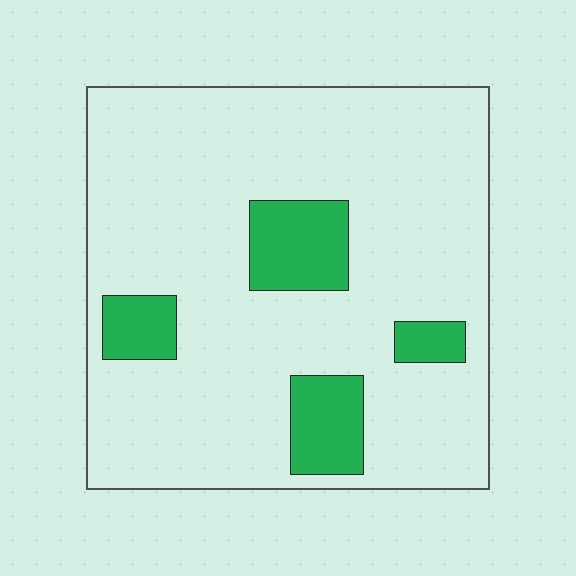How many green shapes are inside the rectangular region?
4.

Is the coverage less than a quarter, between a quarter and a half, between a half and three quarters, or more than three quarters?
Less than a quarter.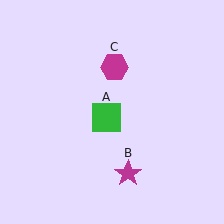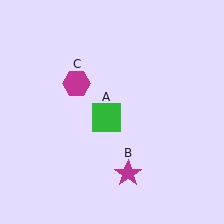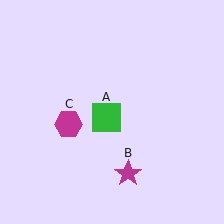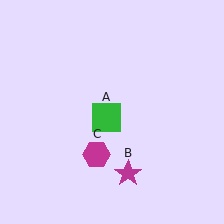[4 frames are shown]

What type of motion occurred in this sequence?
The magenta hexagon (object C) rotated counterclockwise around the center of the scene.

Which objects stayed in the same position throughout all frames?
Green square (object A) and magenta star (object B) remained stationary.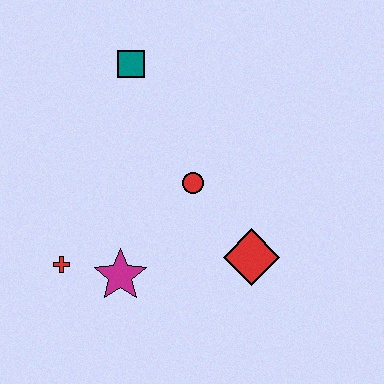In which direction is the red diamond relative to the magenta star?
The red diamond is to the right of the magenta star.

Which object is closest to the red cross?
The magenta star is closest to the red cross.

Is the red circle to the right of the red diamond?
No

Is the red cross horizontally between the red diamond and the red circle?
No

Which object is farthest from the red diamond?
The teal square is farthest from the red diamond.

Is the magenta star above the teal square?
No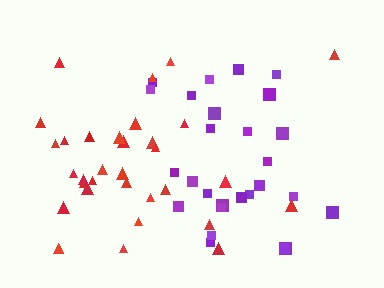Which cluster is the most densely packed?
Purple.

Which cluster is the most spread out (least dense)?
Red.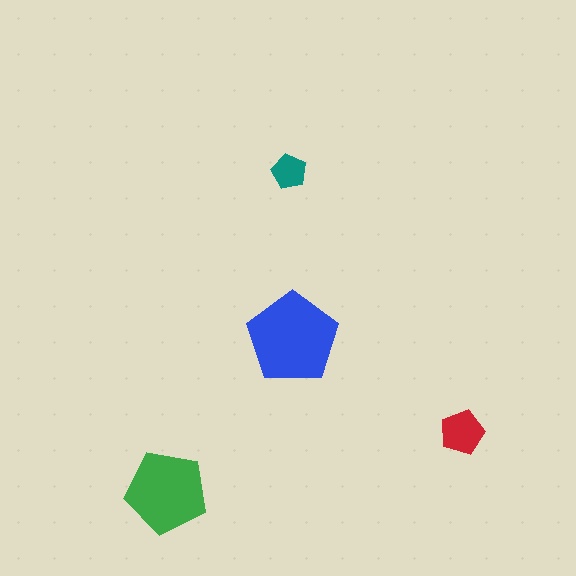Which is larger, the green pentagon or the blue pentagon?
The blue one.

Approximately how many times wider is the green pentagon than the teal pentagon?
About 2.5 times wider.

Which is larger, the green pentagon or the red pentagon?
The green one.